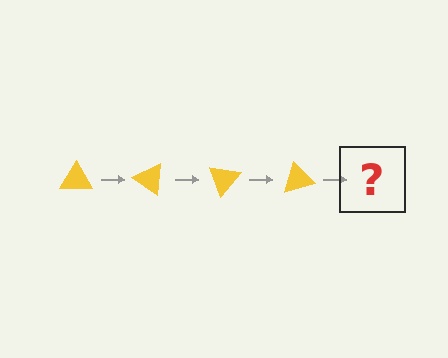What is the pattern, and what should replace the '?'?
The pattern is that the triangle rotates 35 degrees each step. The '?' should be a yellow triangle rotated 140 degrees.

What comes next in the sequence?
The next element should be a yellow triangle rotated 140 degrees.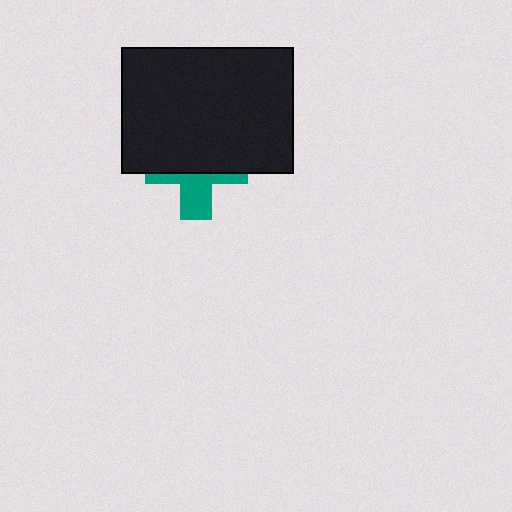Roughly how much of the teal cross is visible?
A small part of it is visible (roughly 40%).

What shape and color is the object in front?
The object in front is a black rectangle.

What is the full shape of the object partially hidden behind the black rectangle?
The partially hidden object is a teal cross.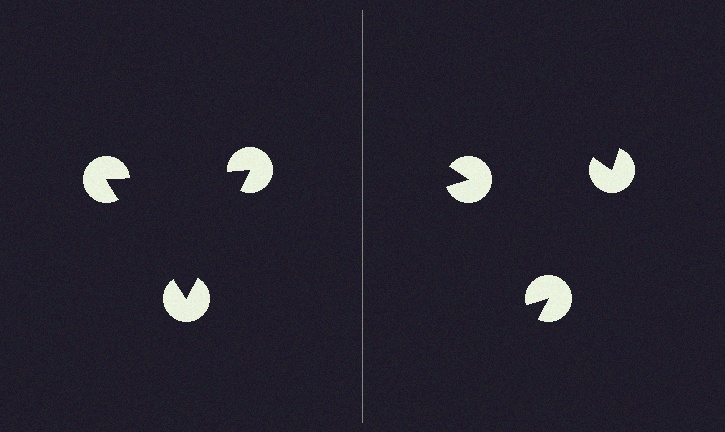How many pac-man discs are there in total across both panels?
6 — 3 on each side.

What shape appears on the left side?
An illusory triangle.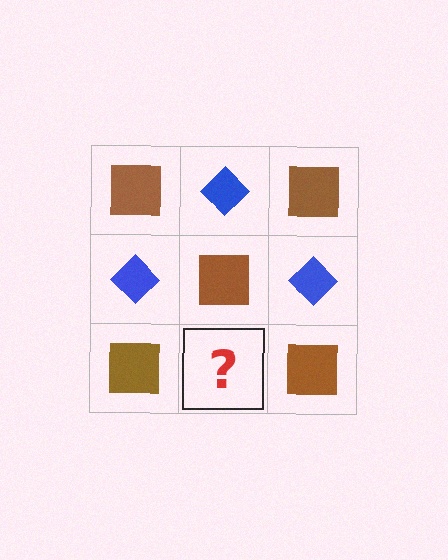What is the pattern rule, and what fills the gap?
The rule is that it alternates brown square and blue diamond in a checkerboard pattern. The gap should be filled with a blue diamond.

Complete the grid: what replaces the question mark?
The question mark should be replaced with a blue diamond.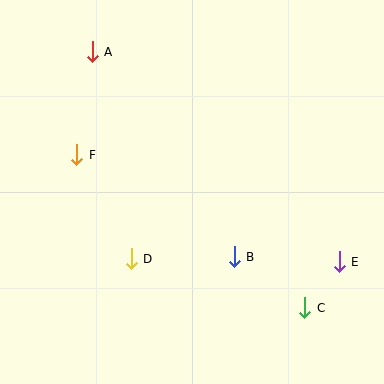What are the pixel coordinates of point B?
Point B is at (234, 257).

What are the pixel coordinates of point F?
Point F is at (77, 155).